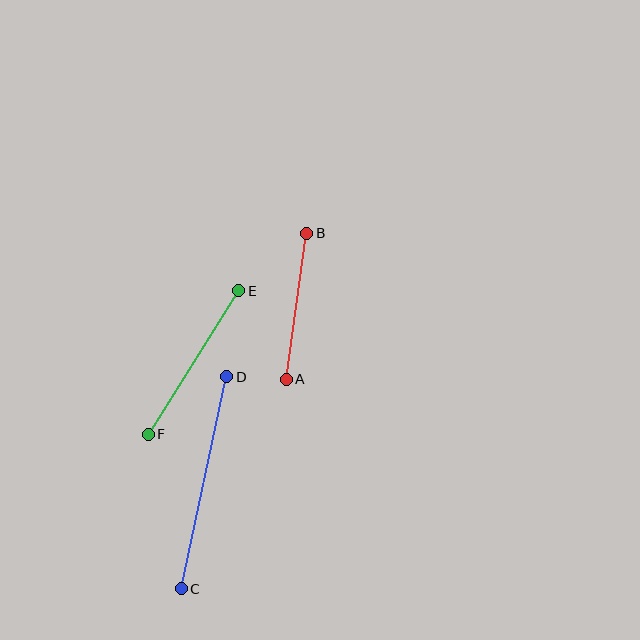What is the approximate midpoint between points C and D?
The midpoint is at approximately (204, 483) pixels.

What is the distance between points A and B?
The distance is approximately 148 pixels.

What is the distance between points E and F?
The distance is approximately 169 pixels.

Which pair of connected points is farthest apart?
Points C and D are farthest apart.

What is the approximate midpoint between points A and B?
The midpoint is at approximately (296, 306) pixels.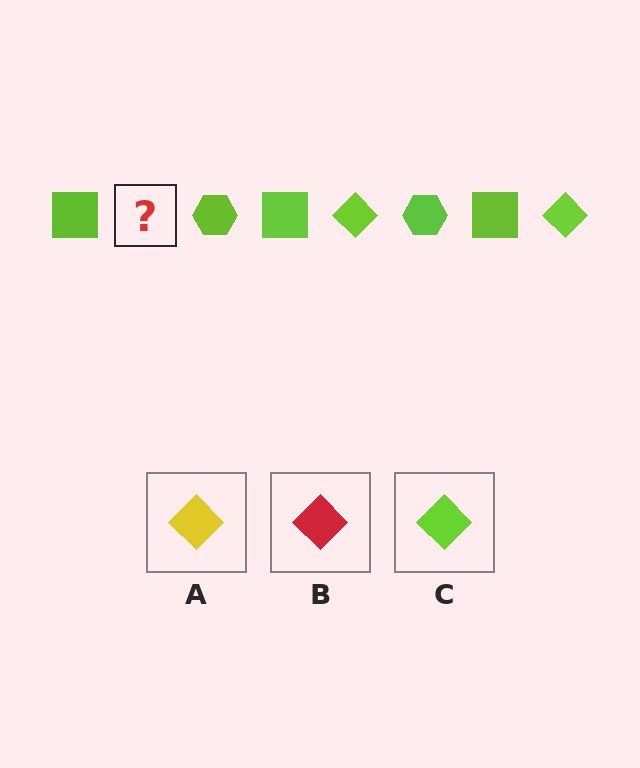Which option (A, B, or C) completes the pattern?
C.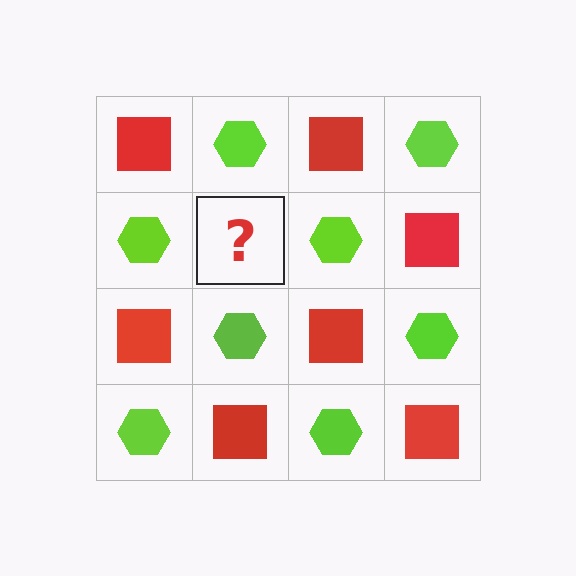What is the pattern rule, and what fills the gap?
The rule is that it alternates red square and lime hexagon in a checkerboard pattern. The gap should be filled with a red square.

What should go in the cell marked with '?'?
The missing cell should contain a red square.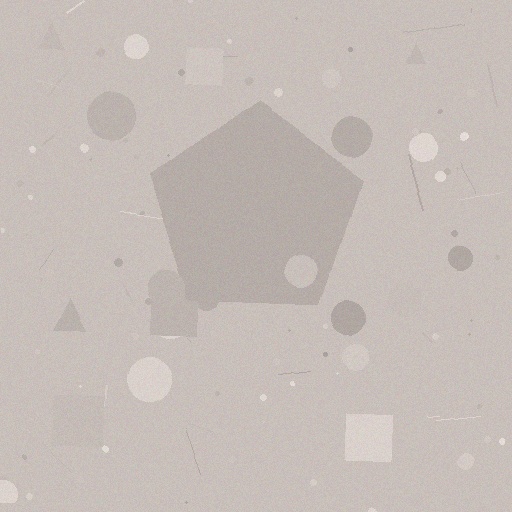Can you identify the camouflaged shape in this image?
The camouflaged shape is a pentagon.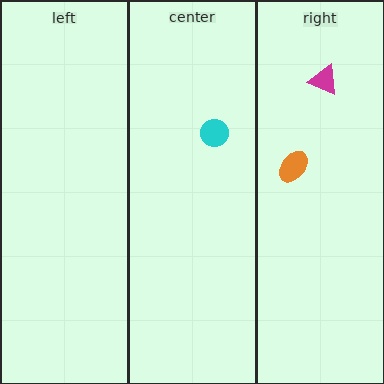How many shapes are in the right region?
2.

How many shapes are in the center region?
1.